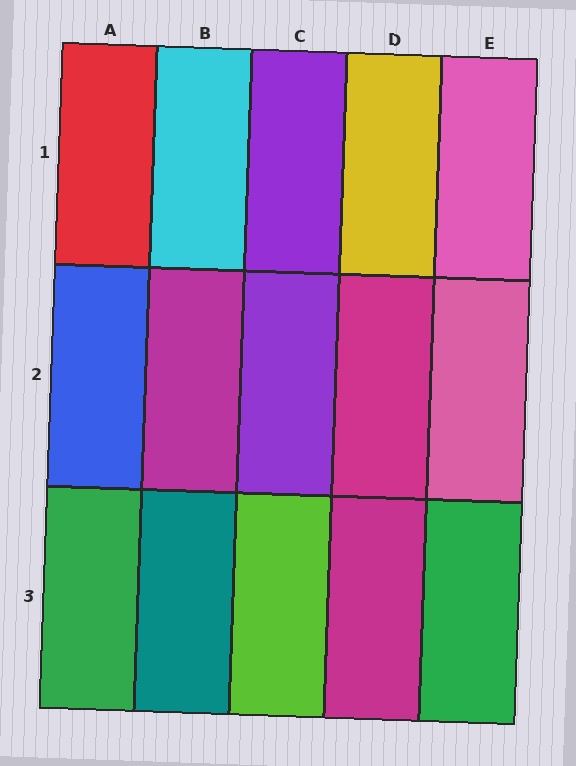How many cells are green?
2 cells are green.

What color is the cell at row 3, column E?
Green.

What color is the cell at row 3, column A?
Green.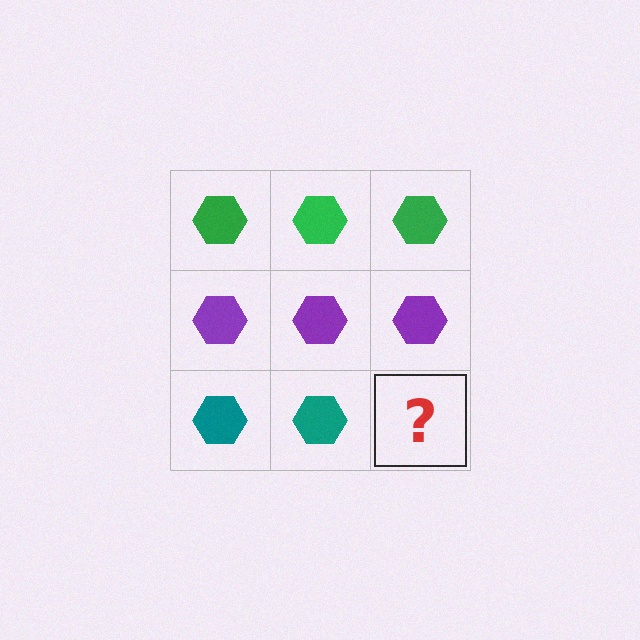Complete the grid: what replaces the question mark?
The question mark should be replaced with a teal hexagon.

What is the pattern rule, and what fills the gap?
The rule is that each row has a consistent color. The gap should be filled with a teal hexagon.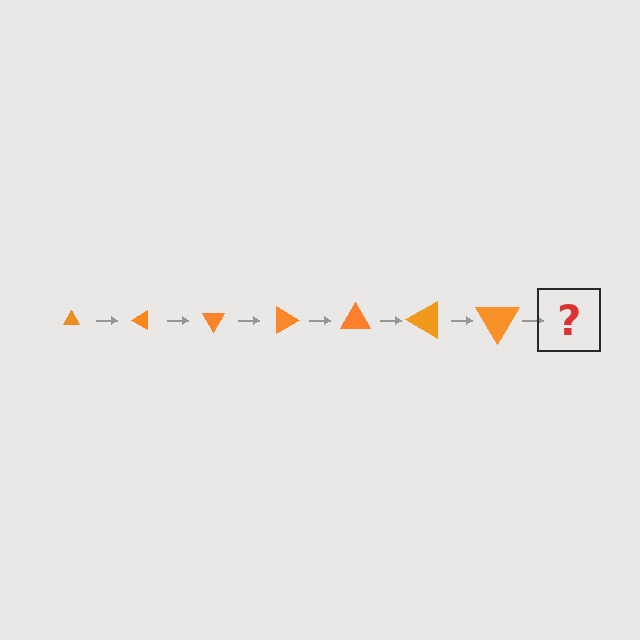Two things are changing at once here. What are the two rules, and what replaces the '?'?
The two rules are that the triangle grows larger each step and it rotates 30 degrees each step. The '?' should be a triangle, larger than the previous one and rotated 210 degrees from the start.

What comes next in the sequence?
The next element should be a triangle, larger than the previous one and rotated 210 degrees from the start.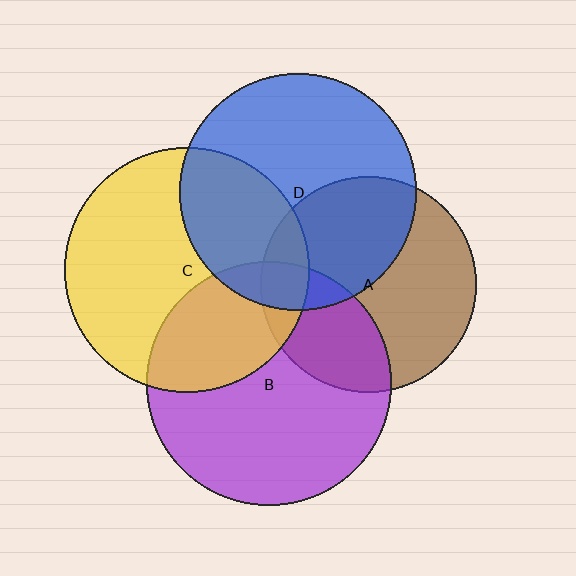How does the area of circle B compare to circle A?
Approximately 1.3 times.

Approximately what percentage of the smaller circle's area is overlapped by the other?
Approximately 15%.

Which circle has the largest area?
Circle B (purple).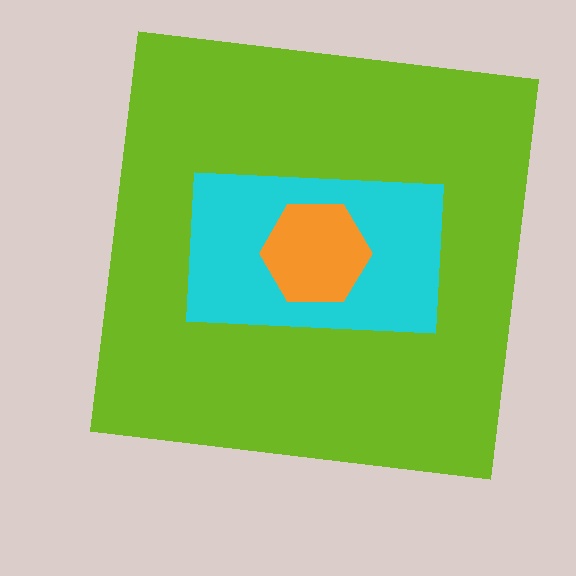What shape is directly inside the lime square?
The cyan rectangle.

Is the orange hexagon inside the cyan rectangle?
Yes.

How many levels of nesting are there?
3.